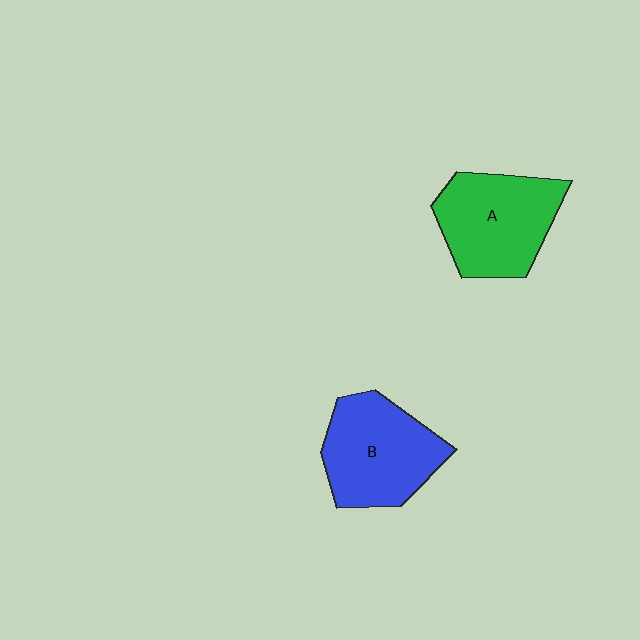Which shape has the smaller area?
Shape A (green).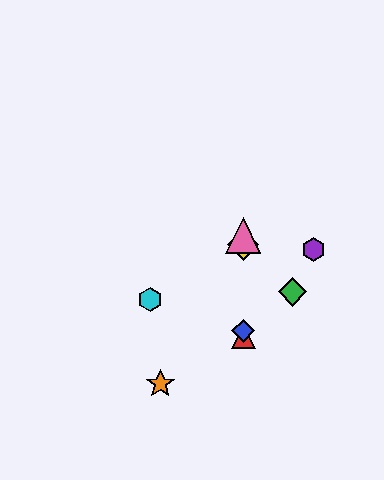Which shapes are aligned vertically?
The red triangle, the blue diamond, the yellow diamond, the pink triangle are aligned vertically.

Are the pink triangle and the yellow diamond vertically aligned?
Yes, both are at x≈243.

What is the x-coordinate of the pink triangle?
The pink triangle is at x≈243.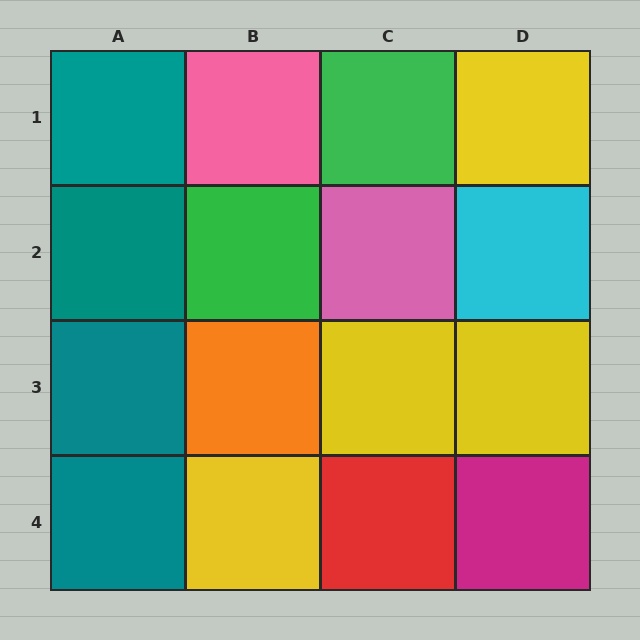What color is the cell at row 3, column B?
Orange.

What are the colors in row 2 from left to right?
Teal, green, pink, cyan.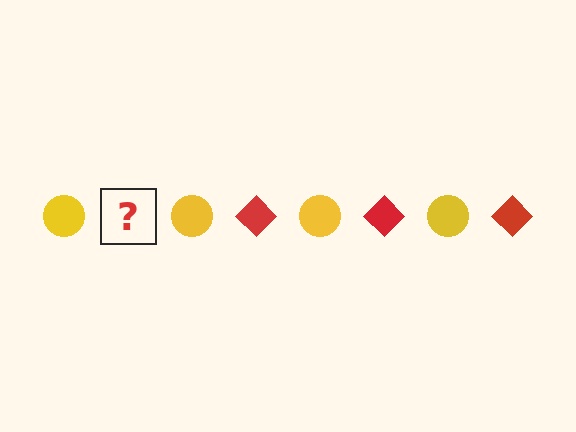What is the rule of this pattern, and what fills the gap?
The rule is that the pattern alternates between yellow circle and red diamond. The gap should be filled with a red diamond.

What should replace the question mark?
The question mark should be replaced with a red diamond.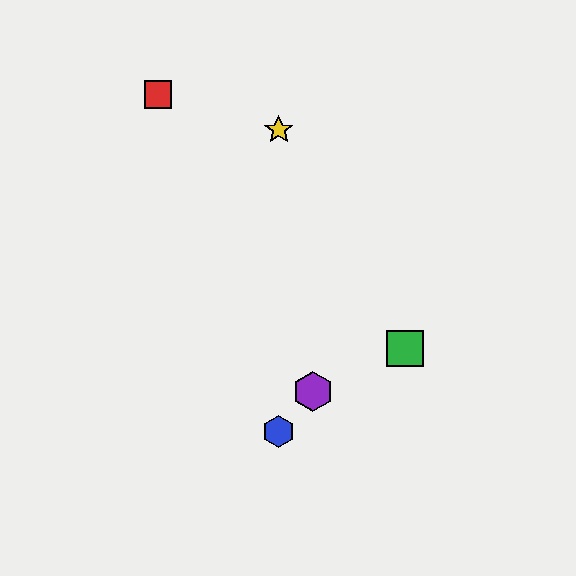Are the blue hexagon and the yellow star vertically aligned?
Yes, both are at x≈279.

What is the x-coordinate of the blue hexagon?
The blue hexagon is at x≈279.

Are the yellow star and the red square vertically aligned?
No, the yellow star is at x≈279 and the red square is at x≈158.